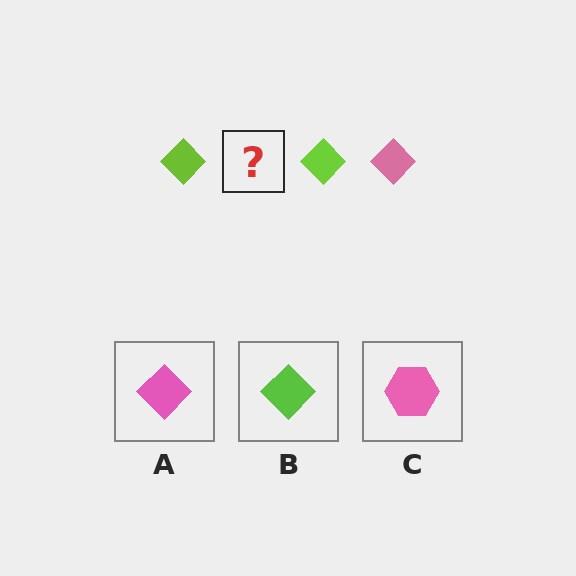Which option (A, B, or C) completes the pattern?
A.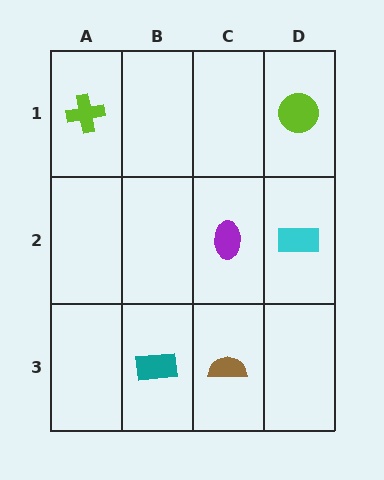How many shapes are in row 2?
2 shapes.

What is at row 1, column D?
A lime circle.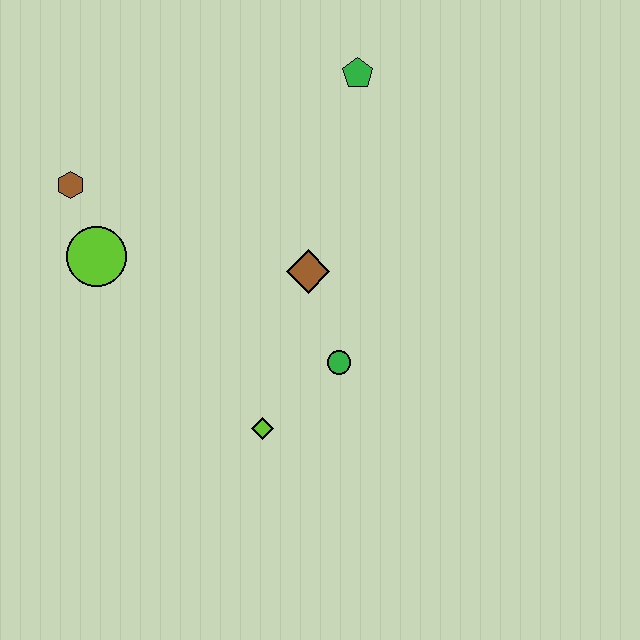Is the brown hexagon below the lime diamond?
No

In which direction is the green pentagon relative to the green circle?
The green pentagon is above the green circle.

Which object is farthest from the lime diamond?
The green pentagon is farthest from the lime diamond.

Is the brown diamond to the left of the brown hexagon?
No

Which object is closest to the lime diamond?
The green circle is closest to the lime diamond.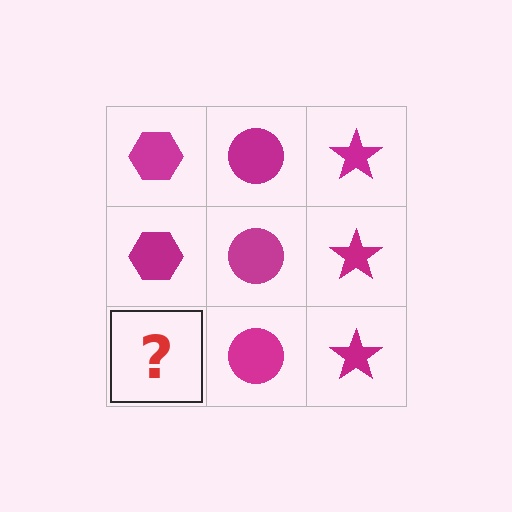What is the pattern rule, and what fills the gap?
The rule is that each column has a consistent shape. The gap should be filled with a magenta hexagon.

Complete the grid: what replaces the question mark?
The question mark should be replaced with a magenta hexagon.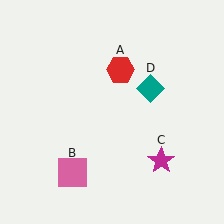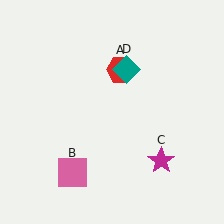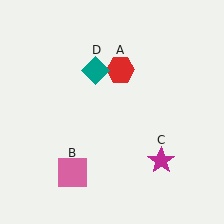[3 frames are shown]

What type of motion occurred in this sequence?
The teal diamond (object D) rotated counterclockwise around the center of the scene.